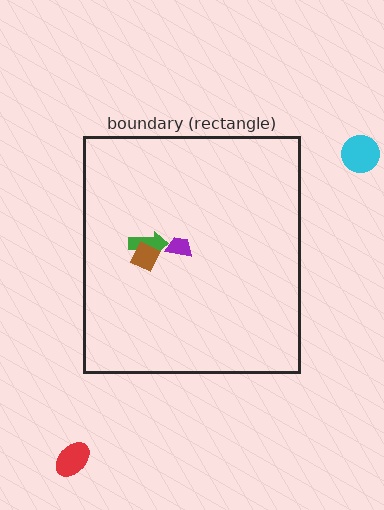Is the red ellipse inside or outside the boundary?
Outside.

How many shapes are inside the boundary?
3 inside, 2 outside.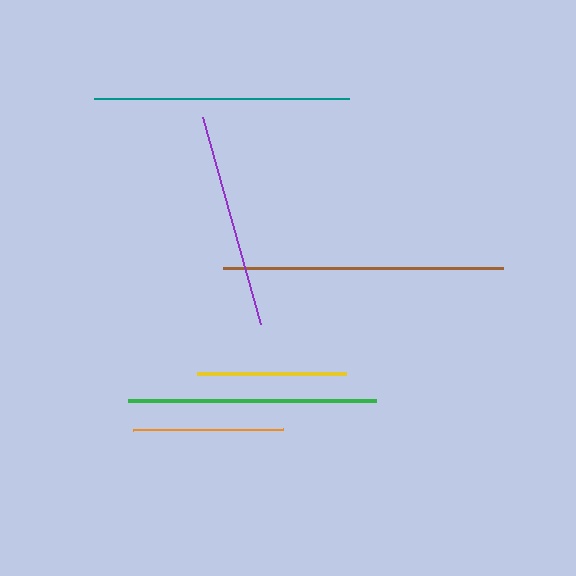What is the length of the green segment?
The green segment is approximately 248 pixels long.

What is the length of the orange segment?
The orange segment is approximately 150 pixels long.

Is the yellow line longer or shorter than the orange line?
The orange line is longer than the yellow line.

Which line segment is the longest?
The brown line is the longest at approximately 280 pixels.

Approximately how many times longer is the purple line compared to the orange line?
The purple line is approximately 1.4 times the length of the orange line.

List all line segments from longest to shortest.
From longest to shortest: brown, teal, green, purple, orange, yellow.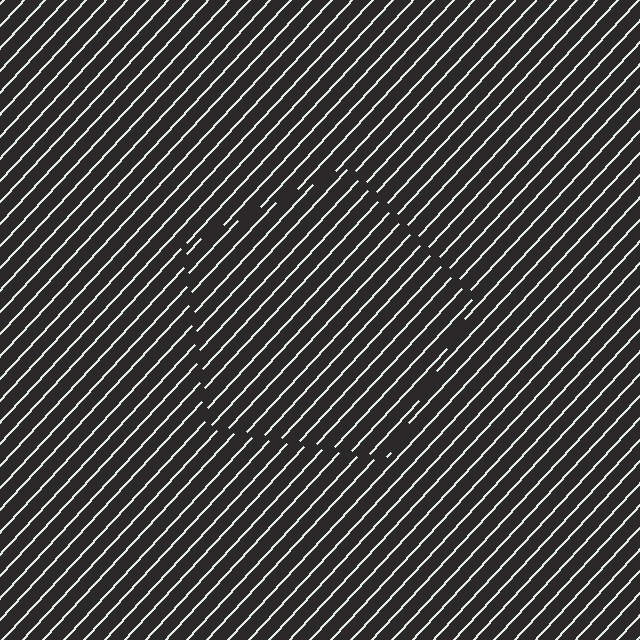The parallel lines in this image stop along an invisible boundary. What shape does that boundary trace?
An illusory pentagon. The interior of the shape contains the same grating, shifted by half a period — the contour is defined by the phase discontinuity where line-ends from the inner and outer gratings abut.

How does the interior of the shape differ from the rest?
The interior of the shape contains the same grating, shifted by half a period — the contour is defined by the phase discontinuity where line-ends from the inner and outer gratings abut.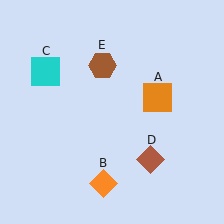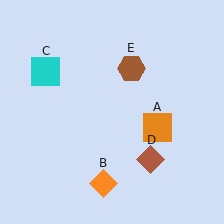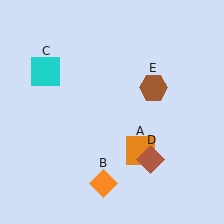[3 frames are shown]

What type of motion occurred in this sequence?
The orange square (object A), brown hexagon (object E) rotated clockwise around the center of the scene.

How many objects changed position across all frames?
2 objects changed position: orange square (object A), brown hexagon (object E).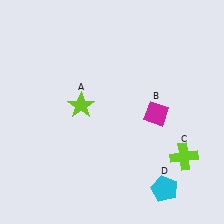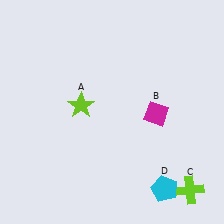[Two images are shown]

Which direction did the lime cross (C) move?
The lime cross (C) moved down.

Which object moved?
The lime cross (C) moved down.